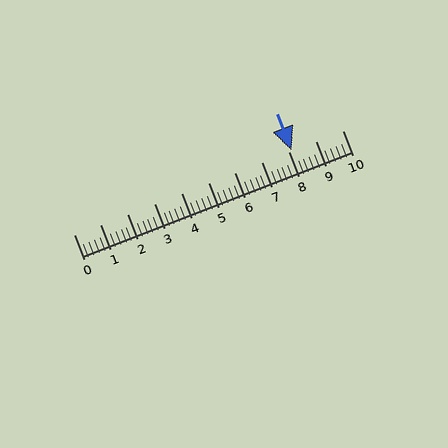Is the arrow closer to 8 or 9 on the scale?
The arrow is closer to 8.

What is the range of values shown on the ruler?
The ruler shows values from 0 to 10.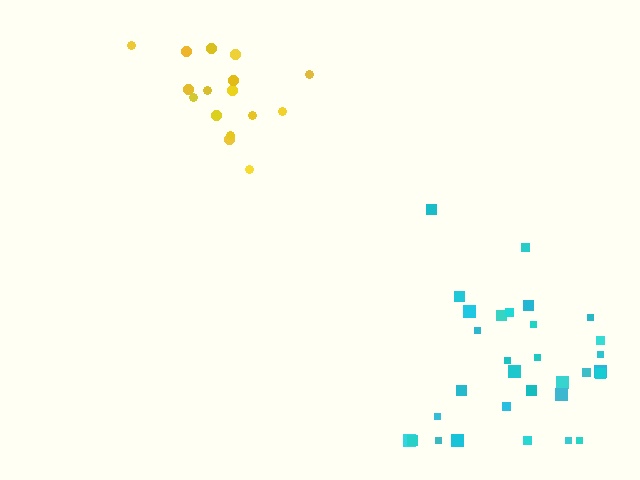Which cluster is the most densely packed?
Yellow.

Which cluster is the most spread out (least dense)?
Cyan.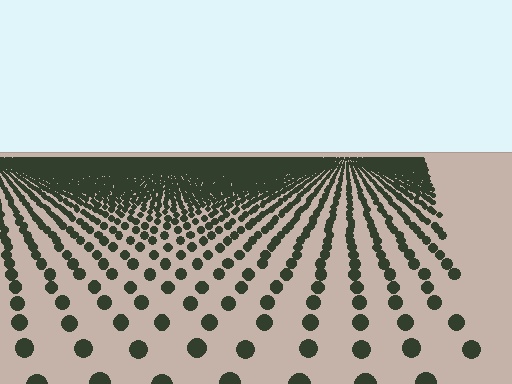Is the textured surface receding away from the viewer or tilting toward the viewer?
The surface is receding away from the viewer. Texture elements get smaller and denser toward the top.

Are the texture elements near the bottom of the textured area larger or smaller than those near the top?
Larger. Near the bottom, elements are closer to the viewer and appear at a bigger on-screen size.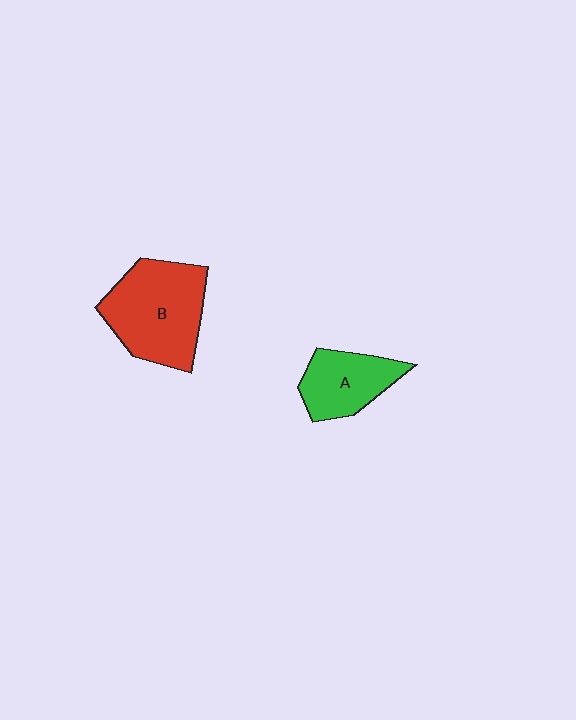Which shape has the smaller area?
Shape A (green).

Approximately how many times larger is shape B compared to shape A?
Approximately 1.7 times.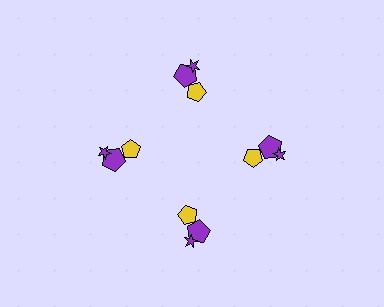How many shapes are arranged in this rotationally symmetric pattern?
There are 12 shapes, arranged in 4 groups of 3.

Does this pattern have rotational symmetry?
Yes, this pattern has 4-fold rotational symmetry. It looks the same after rotating 90 degrees around the center.